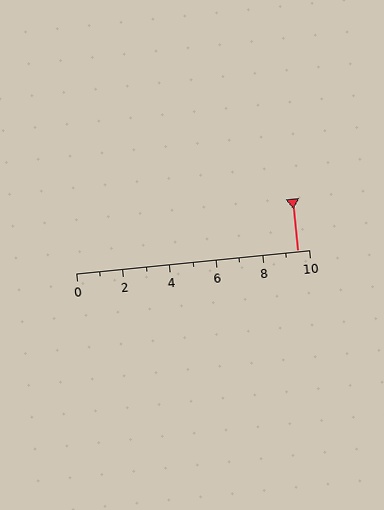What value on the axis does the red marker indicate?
The marker indicates approximately 9.5.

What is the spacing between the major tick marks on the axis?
The major ticks are spaced 2 apart.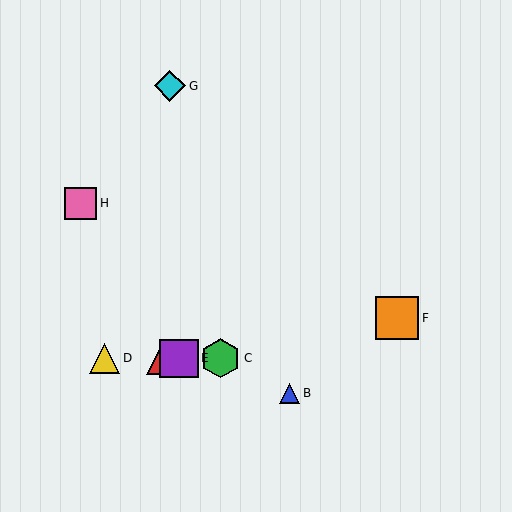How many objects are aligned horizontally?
4 objects (A, C, D, E) are aligned horizontally.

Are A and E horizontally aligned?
Yes, both are at y≈358.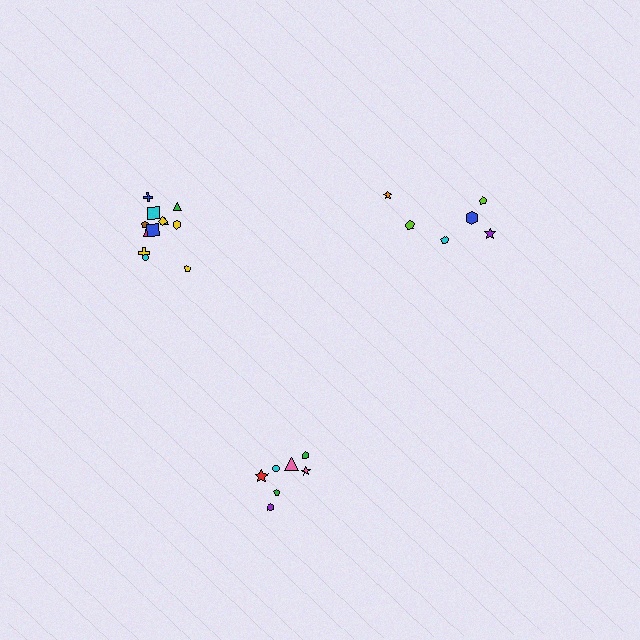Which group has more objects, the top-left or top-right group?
The top-left group.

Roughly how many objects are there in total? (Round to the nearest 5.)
Roughly 25 objects in total.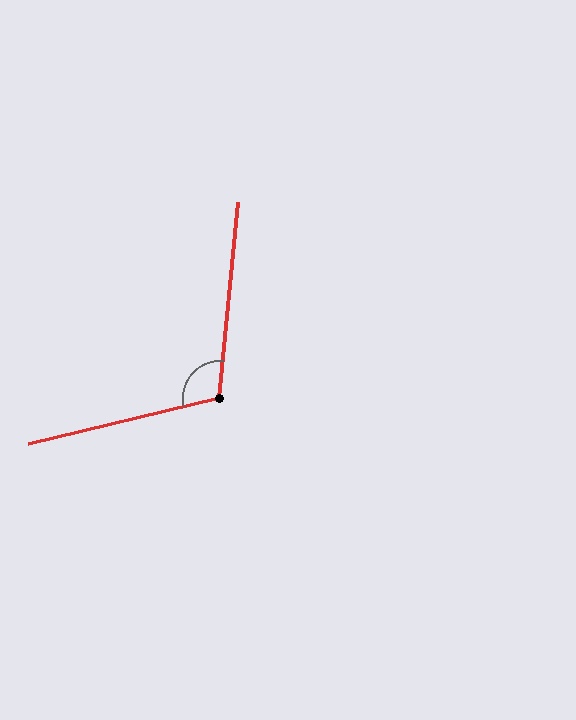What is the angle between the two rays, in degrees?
Approximately 109 degrees.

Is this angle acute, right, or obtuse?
It is obtuse.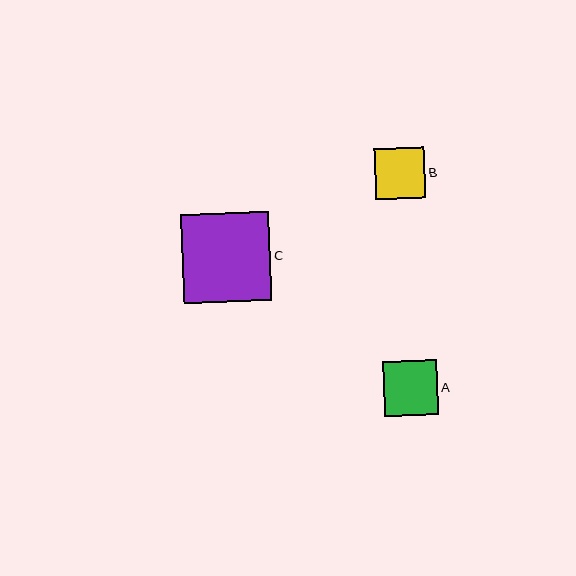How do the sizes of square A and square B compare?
Square A and square B are approximately the same size.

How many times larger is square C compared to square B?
Square C is approximately 1.7 times the size of square B.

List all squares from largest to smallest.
From largest to smallest: C, A, B.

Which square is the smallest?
Square B is the smallest with a size of approximately 51 pixels.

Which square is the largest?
Square C is the largest with a size of approximately 88 pixels.